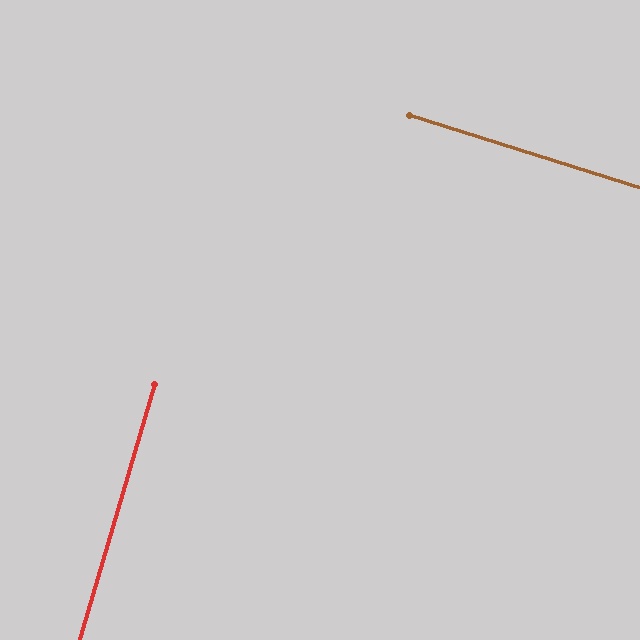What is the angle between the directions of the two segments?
Approximately 89 degrees.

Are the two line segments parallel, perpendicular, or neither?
Perpendicular — they meet at approximately 89°.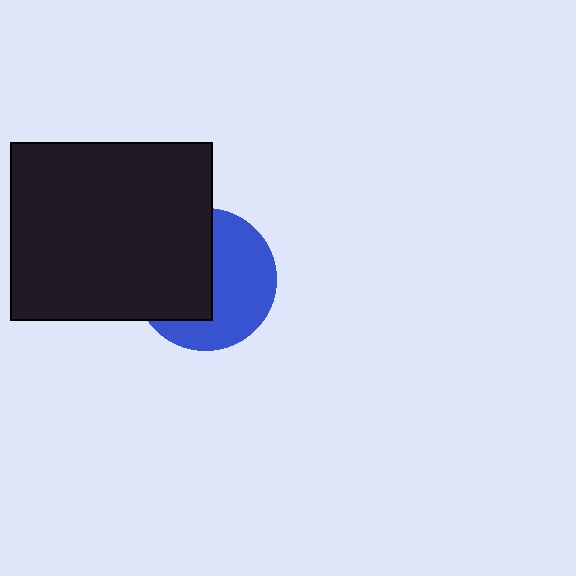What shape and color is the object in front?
The object in front is a black rectangle.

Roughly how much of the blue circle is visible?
About half of it is visible (roughly 52%).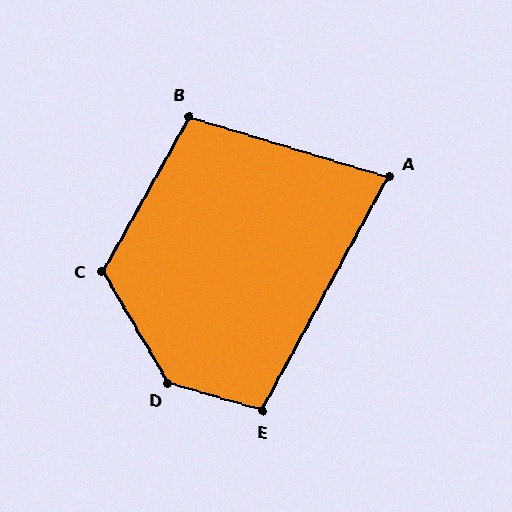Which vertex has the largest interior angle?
D, at approximately 137 degrees.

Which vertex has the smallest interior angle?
A, at approximately 78 degrees.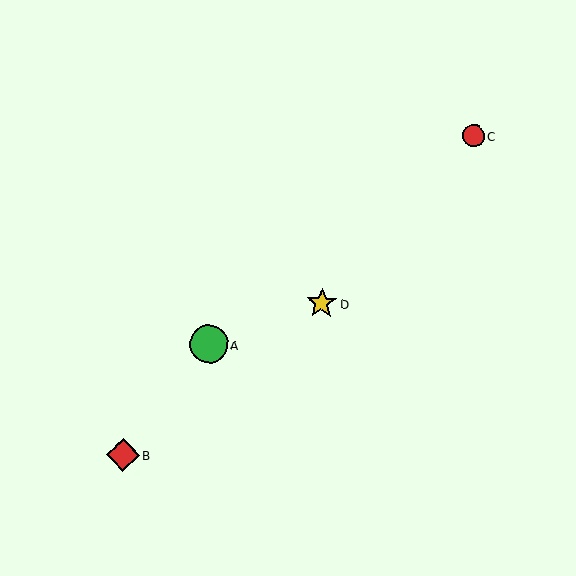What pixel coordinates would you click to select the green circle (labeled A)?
Click at (209, 344) to select the green circle A.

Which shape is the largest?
The green circle (labeled A) is the largest.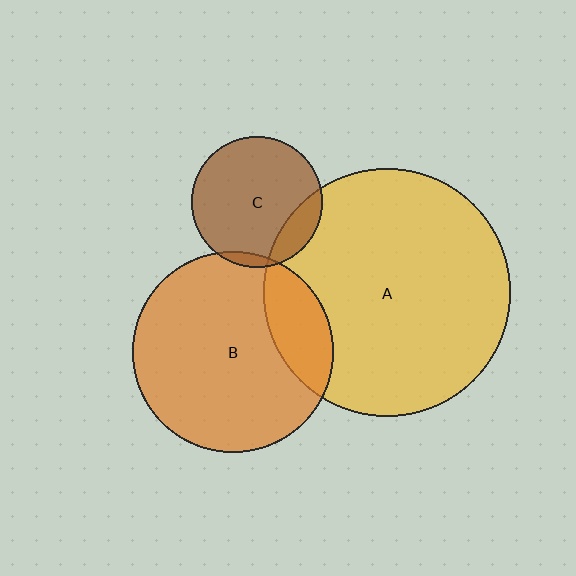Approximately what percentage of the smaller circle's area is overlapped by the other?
Approximately 15%.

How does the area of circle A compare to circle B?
Approximately 1.5 times.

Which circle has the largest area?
Circle A (yellow).